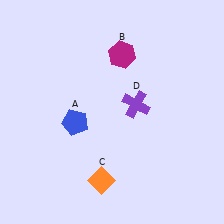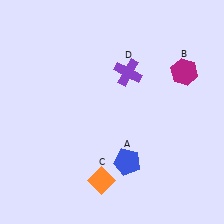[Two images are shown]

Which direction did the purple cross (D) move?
The purple cross (D) moved up.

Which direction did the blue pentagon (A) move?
The blue pentagon (A) moved right.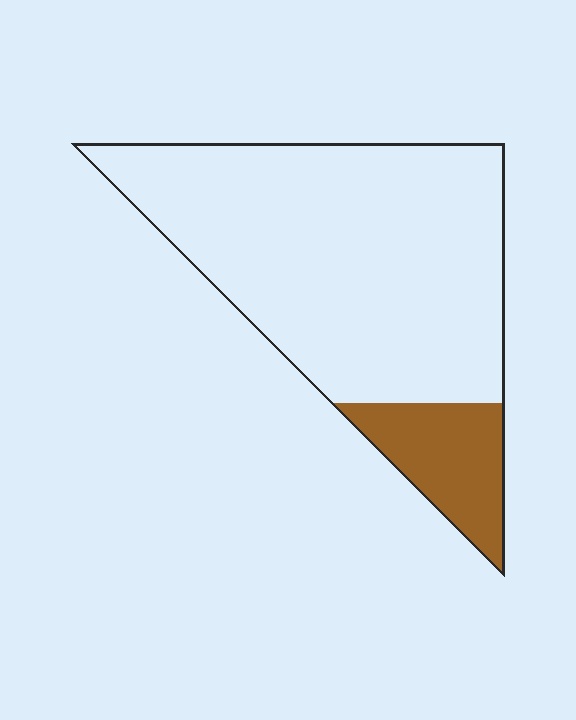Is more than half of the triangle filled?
No.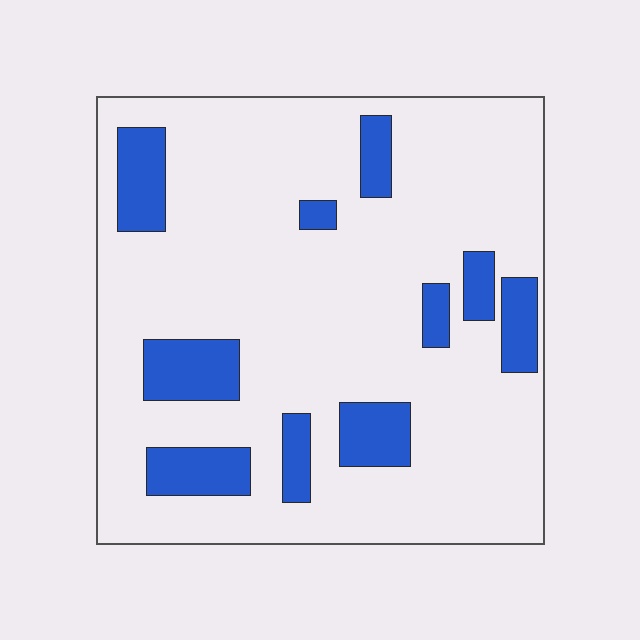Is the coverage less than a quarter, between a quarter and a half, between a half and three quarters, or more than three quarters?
Less than a quarter.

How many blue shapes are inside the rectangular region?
10.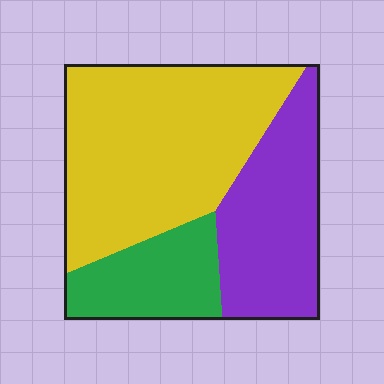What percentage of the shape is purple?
Purple covers about 30% of the shape.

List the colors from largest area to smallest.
From largest to smallest: yellow, purple, green.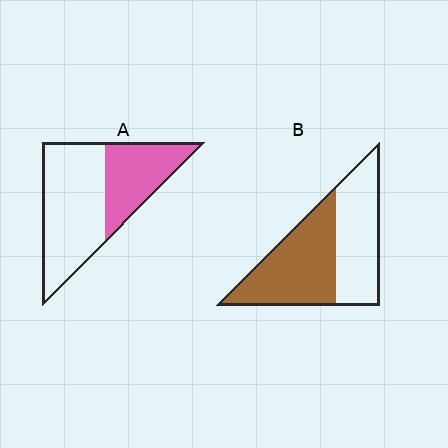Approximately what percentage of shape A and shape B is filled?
A is approximately 40% and B is approximately 55%.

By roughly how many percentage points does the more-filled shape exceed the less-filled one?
By roughly 15 percentage points (B over A).